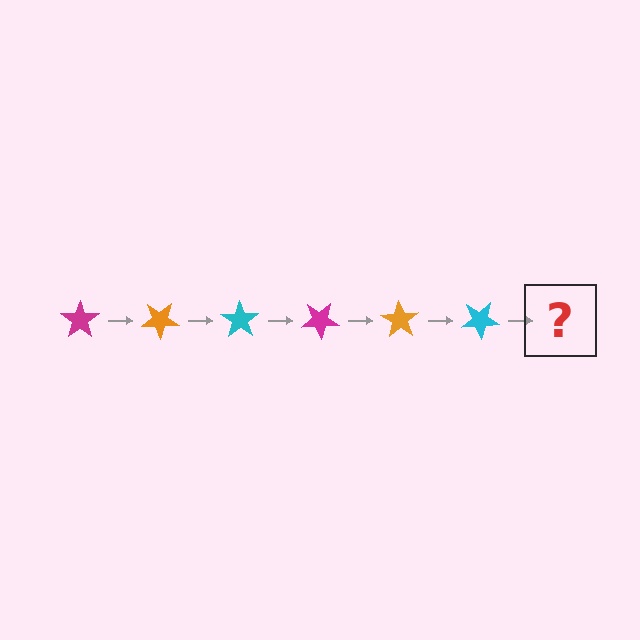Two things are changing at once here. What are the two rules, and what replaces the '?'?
The two rules are that it rotates 35 degrees each step and the color cycles through magenta, orange, and cyan. The '?' should be a magenta star, rotated 210 degrees from the start.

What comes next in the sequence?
The next element should be a magenta star, rotated 210 degrees from the start.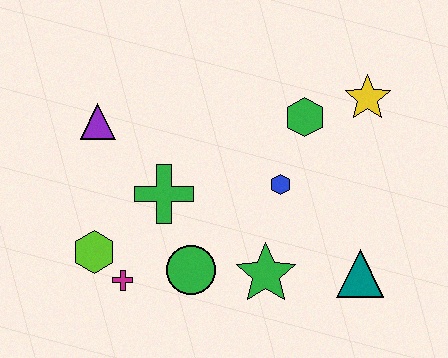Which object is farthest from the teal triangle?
The purple triangle is farthest from the teal triangle.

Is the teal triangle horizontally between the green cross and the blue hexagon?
No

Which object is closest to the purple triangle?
The green cross is closest to the purple triangle.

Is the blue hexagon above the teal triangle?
Yes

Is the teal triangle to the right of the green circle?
Yes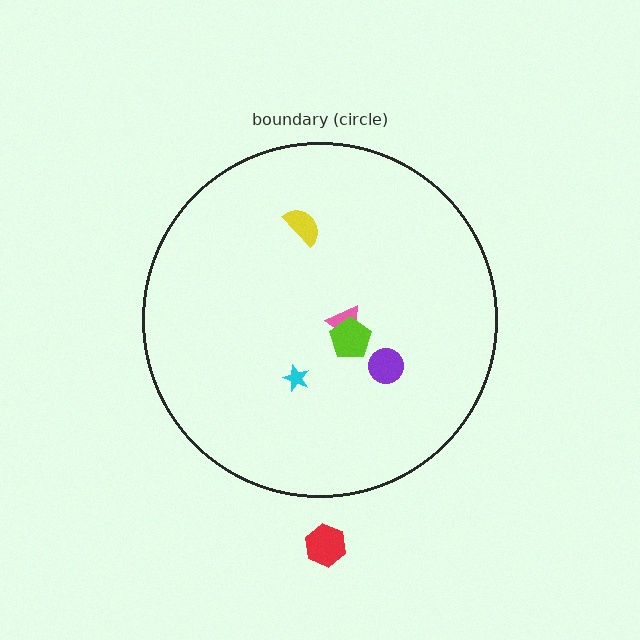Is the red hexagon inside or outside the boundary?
Outside.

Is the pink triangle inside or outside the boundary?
Inside.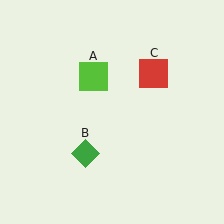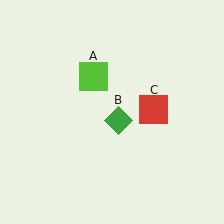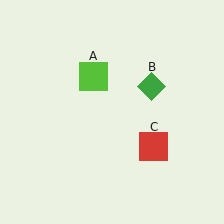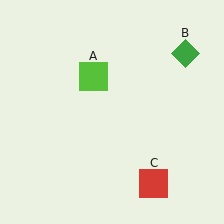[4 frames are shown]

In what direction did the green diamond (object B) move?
The green diamond (object B) moved up and to the right.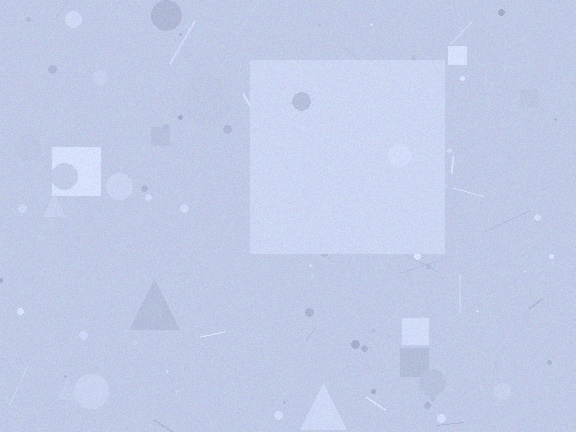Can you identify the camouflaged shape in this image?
The camouflaged shape is a square.